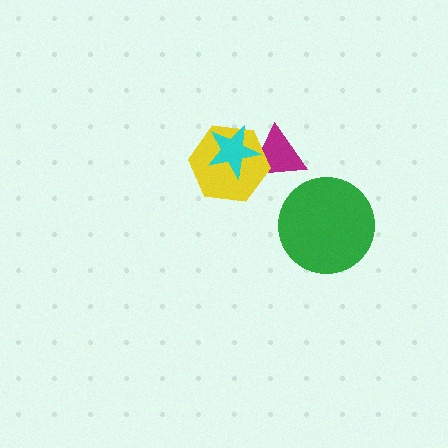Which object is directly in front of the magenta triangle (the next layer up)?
The yellow hexagon is directly in front of the magenta triangle.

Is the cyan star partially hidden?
No, no other shape covers it.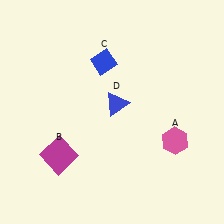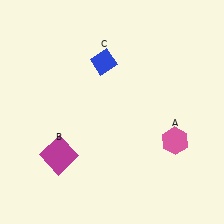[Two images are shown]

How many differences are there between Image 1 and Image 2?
There is 1 difference between the two images.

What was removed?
The blue triangle (D) was removed in Image 2.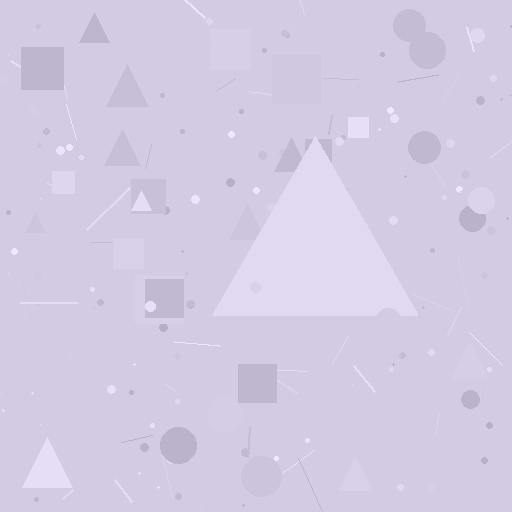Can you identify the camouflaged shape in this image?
The camouflaged shape is a triangle.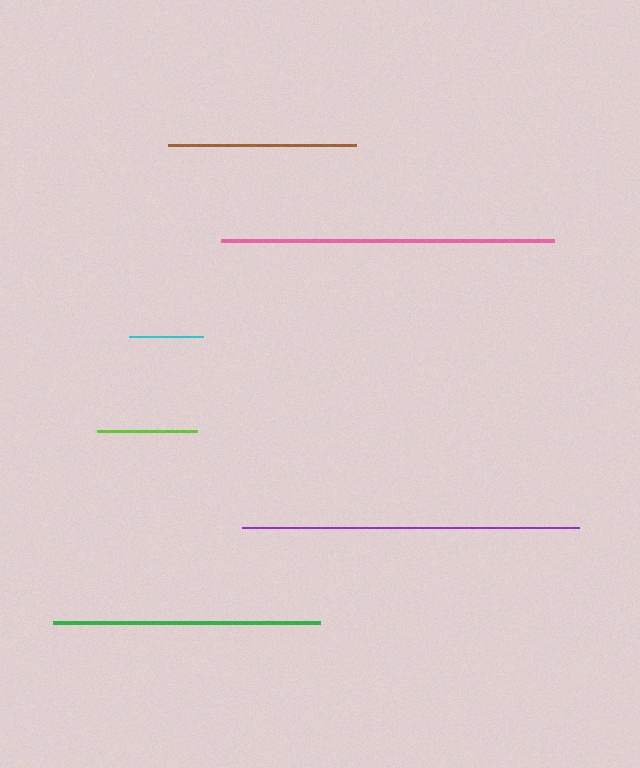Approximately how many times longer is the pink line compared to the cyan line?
The pink line is approximately 4.5 times the length of the cyan line.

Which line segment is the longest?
The purple line is the longest at approximately 337 pixels.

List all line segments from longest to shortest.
From longest to shortest: purple, pink, green, brown, lime, cyan.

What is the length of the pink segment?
The pink segment is approximately 333 pixels long.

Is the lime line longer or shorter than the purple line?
The purple line is longer than the lime line.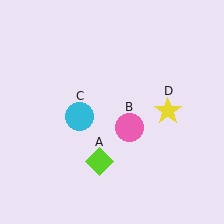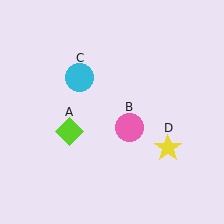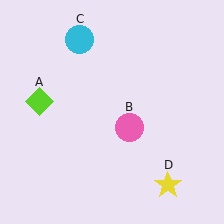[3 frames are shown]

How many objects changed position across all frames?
3 objects changed position: lime diamond (object A), cyan circle (object C), yellow star (object D).